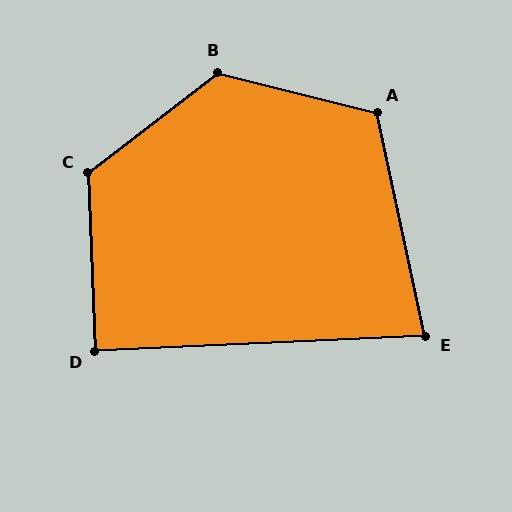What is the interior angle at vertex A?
Approximately 116 degrees (obtuse).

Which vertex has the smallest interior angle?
E, at approximately 80 degrees.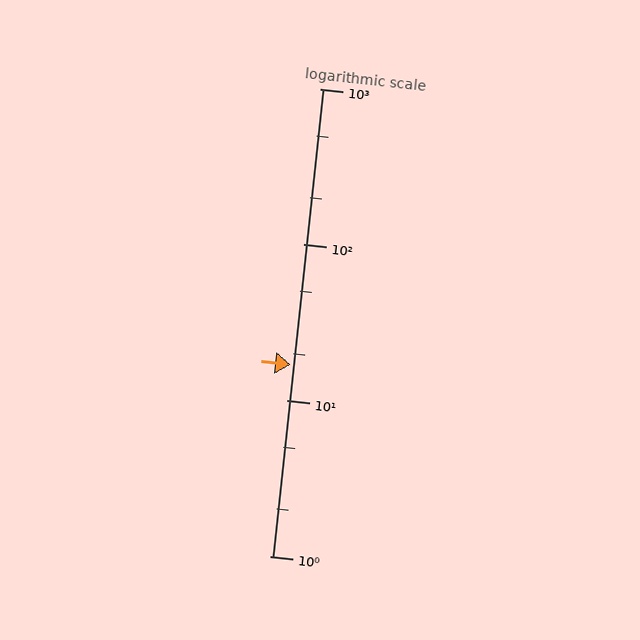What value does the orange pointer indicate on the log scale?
The pointer indicates approximately 17.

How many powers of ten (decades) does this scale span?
The scale spans 3 decades, from 1 to 1000.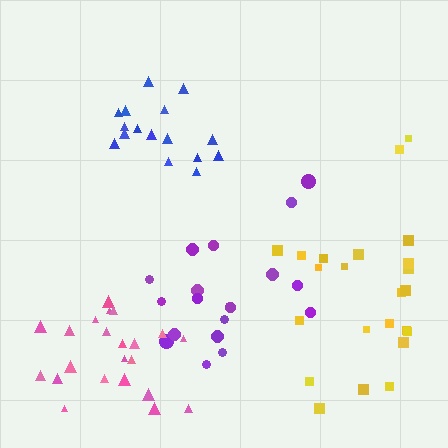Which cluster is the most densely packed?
Blue.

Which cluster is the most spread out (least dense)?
Yellow.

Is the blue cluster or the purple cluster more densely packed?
Blue.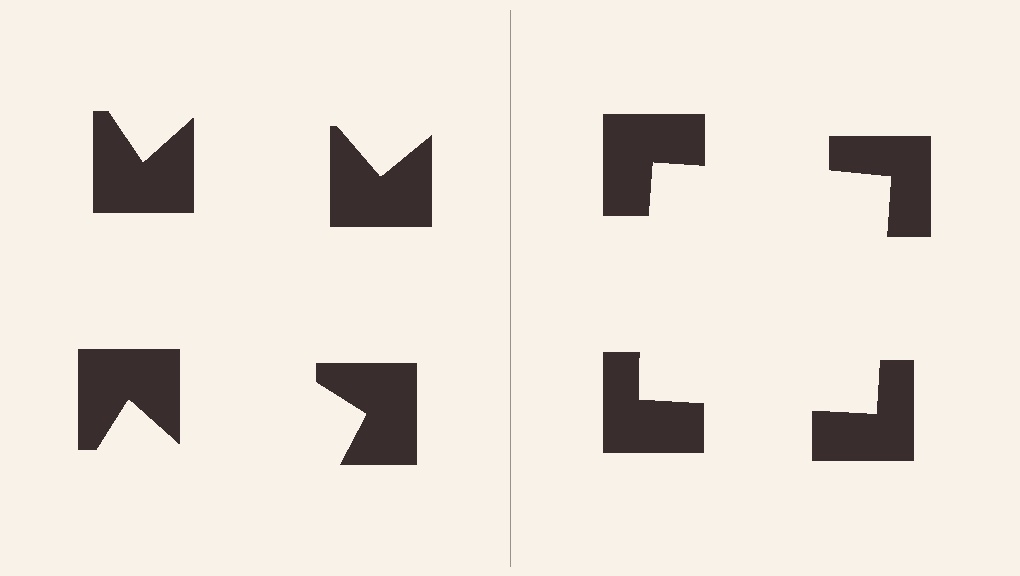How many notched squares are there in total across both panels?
8 — 4 on each side.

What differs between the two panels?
The notched squares are positioned identically on both sides; only the wedge orientations differ. On the right they align to a square; on the left they are misaligned.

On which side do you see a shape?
An illusory square appears on the right side. On the left side the wedge cuts are rotated, so no coherent shape forms.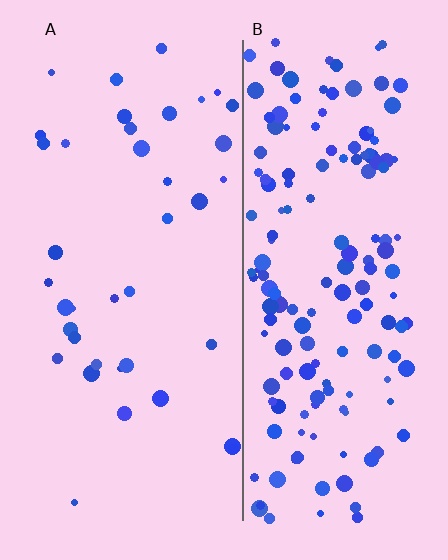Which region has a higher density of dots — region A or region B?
B (the right).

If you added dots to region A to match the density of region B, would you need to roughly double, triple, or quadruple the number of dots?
Approximately quadruple.